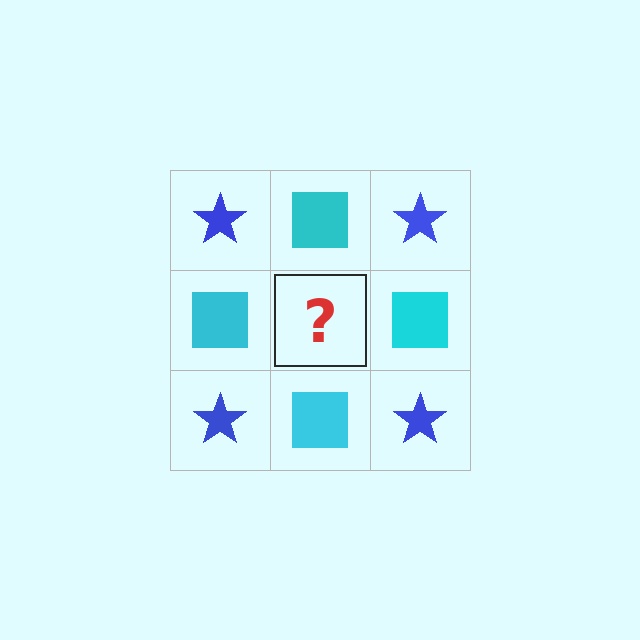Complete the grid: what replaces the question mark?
The question mark should be replaced with a blue star.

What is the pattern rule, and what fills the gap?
The rule is that it alternates blue star and cyan square in a checkerboard pattern. The gap should be filled with a blue star.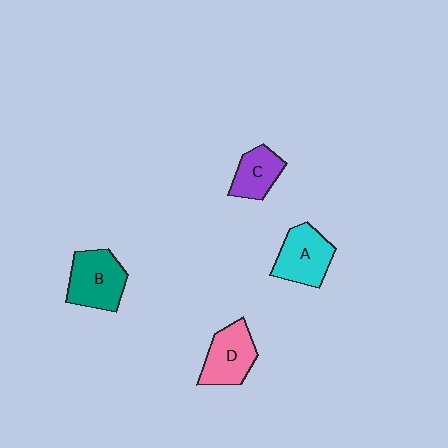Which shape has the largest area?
Shape B (teal).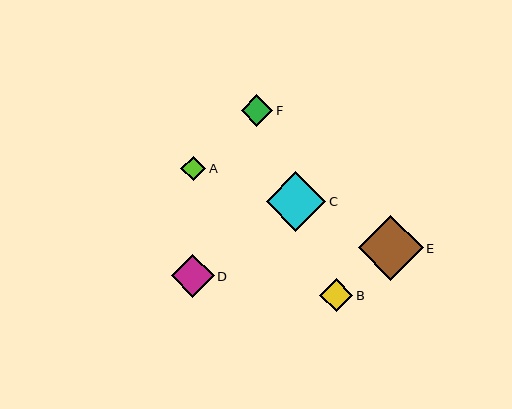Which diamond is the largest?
Diamond E is the largest with a size of approximately 65 pixels.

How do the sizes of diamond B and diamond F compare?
Diamond B and diamond F are approximately the same size.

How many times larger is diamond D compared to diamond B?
Diamond D is approximately 1.3 times the size of diamond B.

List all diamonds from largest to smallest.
From largest to smallest: E, C, D, B, F, A.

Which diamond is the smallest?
Diamond A is the smallest with a size of approximately 25 pixels.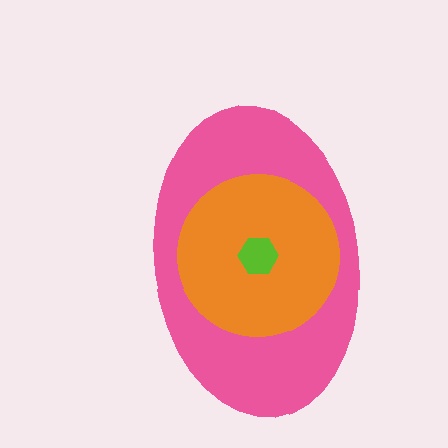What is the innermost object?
The lime hexagon.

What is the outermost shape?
The pink ellipse.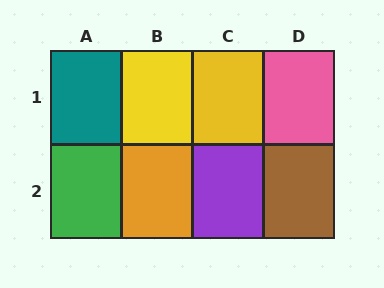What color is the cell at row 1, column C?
Yellow.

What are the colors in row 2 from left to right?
Green, orange, purple, brown.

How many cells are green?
1 cell is green.